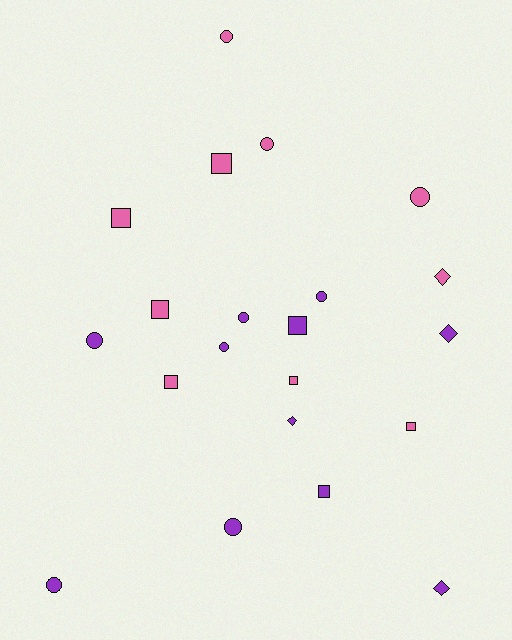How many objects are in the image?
There are 21 objects.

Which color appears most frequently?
Purple, with 11 objects.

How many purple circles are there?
There are 6 purple circles.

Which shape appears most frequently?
Circle, with 9 objects.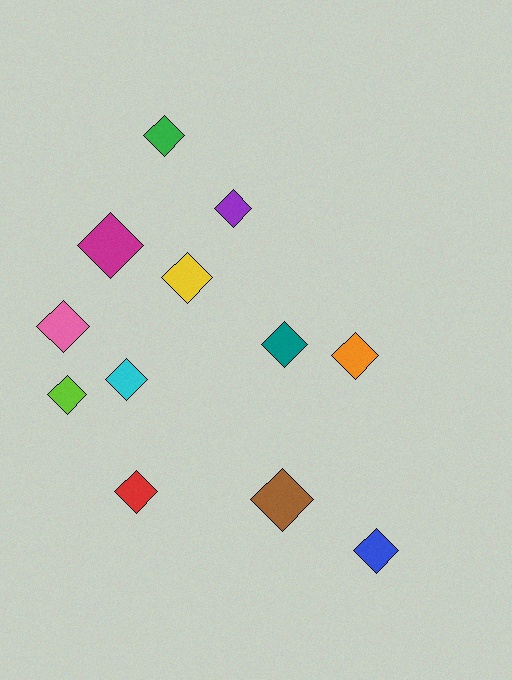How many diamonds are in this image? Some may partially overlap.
There are 12 diamonds.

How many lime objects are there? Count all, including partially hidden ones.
There is 1 lime object.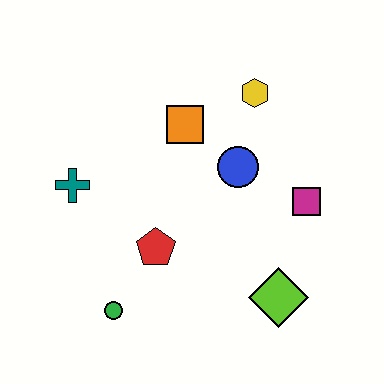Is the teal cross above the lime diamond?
Yes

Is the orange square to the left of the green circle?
No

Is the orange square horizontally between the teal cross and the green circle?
No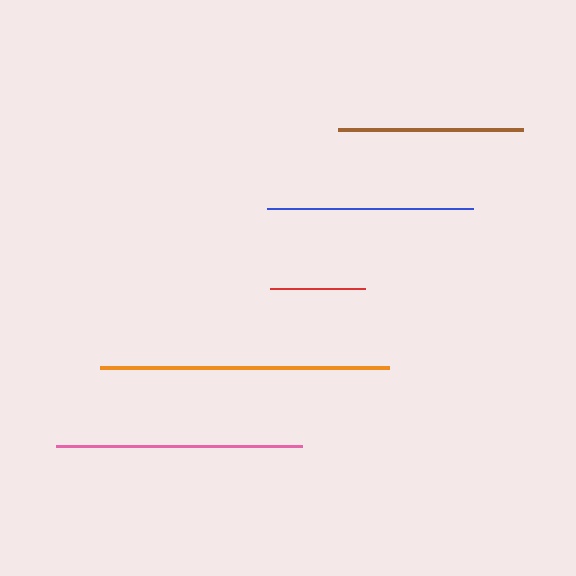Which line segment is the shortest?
The red line is the shortest at approximately 96 pixels.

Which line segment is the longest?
The orange line is the longest at approximately 290 pixels.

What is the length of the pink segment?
The pink segment is approximately 247 pixels long.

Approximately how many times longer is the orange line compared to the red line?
The orange line is approximately 3.0 times the length of the red line.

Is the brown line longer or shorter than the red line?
The brown line is longer than the red line.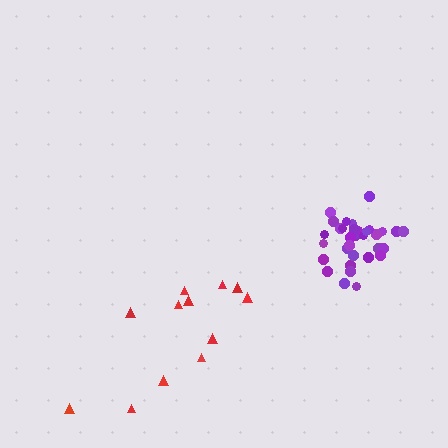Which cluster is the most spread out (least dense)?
Red.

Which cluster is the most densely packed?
Purple.